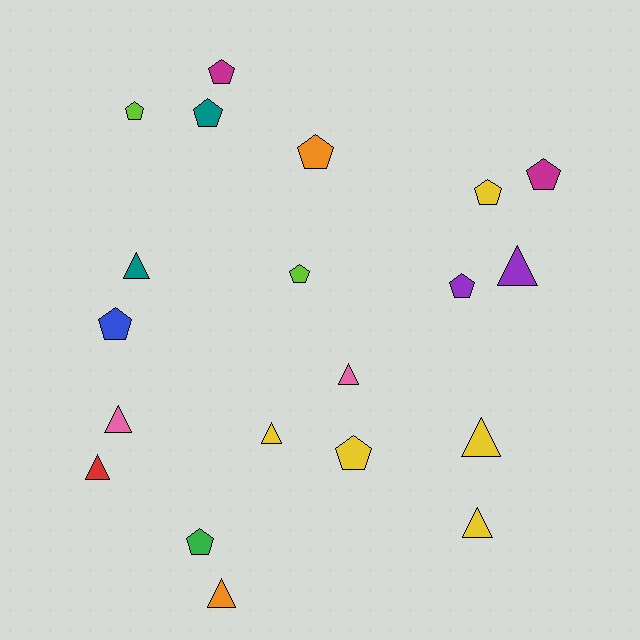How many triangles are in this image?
There are 9 triangles.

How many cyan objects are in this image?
There are no cyan objects.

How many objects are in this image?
There are 20 objects.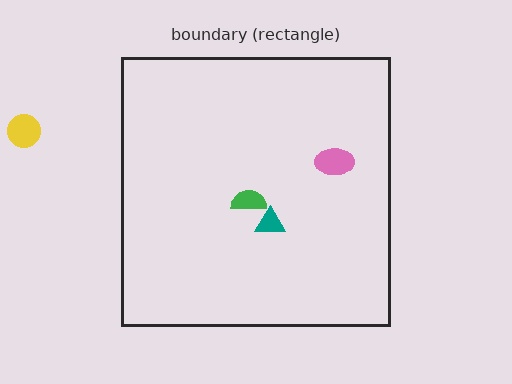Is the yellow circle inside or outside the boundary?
Outside.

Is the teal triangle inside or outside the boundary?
Inside.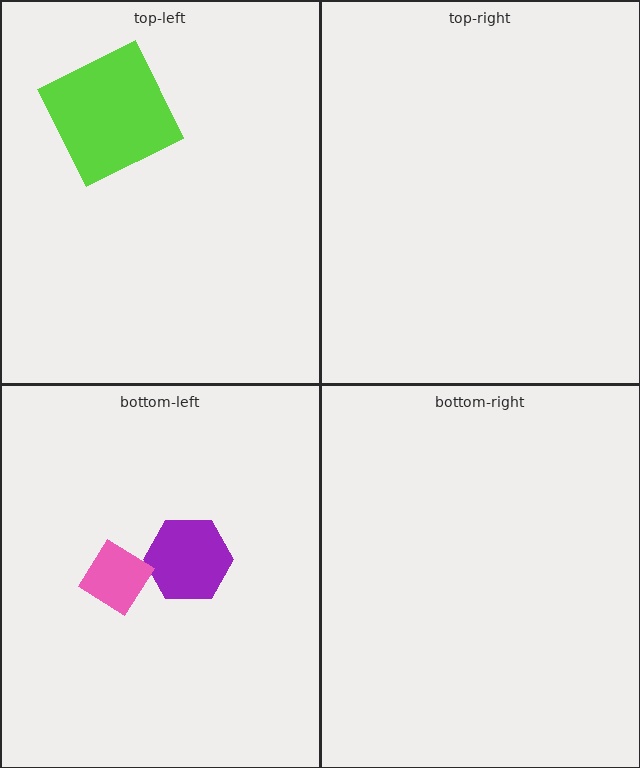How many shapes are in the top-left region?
1.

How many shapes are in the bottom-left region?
2.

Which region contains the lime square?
The top-left region.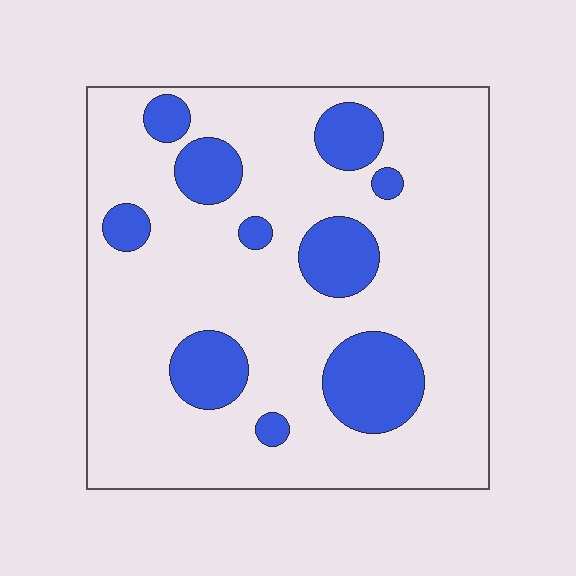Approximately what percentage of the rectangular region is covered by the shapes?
Approximately 20%.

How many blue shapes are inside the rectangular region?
10.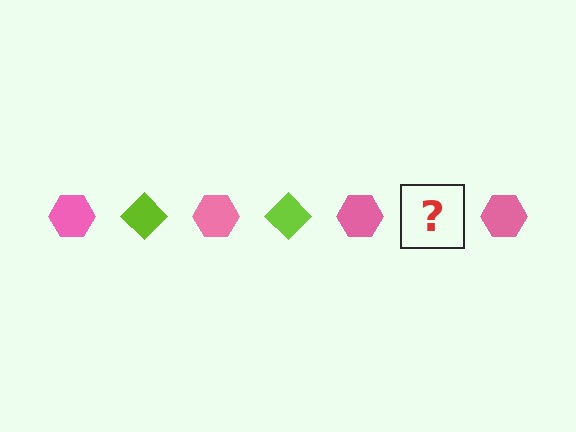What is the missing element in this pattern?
The missing element is a lime diamond.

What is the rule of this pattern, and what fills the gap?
The rule is that the pattern alternates between pink hexagon and lime diamond. The gap should be filled with a lime diamond.